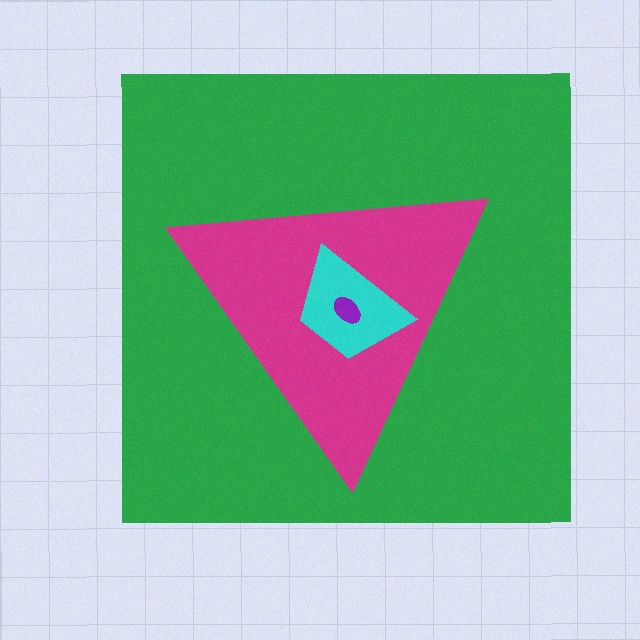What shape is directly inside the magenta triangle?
The cyan trapezoid.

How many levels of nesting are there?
4.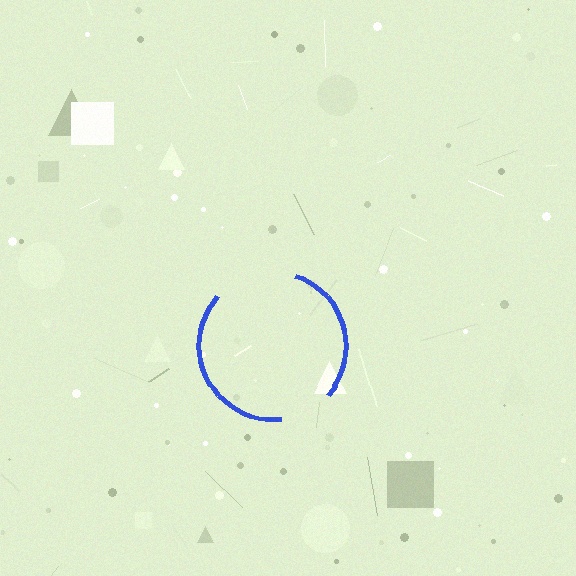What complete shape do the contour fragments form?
The contour fragments form a circle.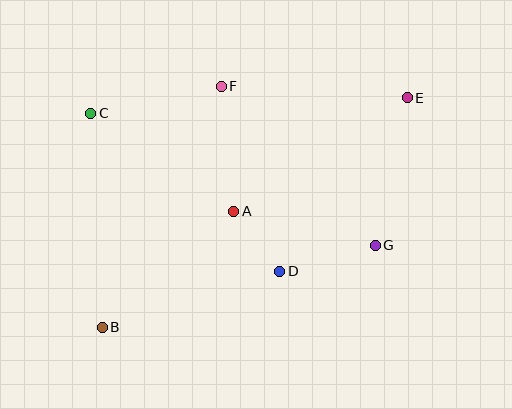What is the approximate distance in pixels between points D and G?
The distance between D and G is approximately 99 pixels.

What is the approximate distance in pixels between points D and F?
The distance between D and F is approximately 194 pixels.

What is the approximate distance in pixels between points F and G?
The distance between F and G is approximately 221 pixels.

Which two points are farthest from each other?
Points B and E are farthest from each other.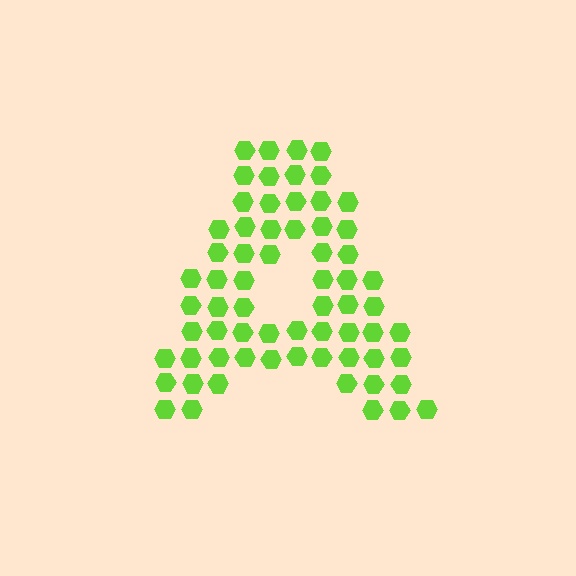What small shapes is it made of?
It is made of small hexagons.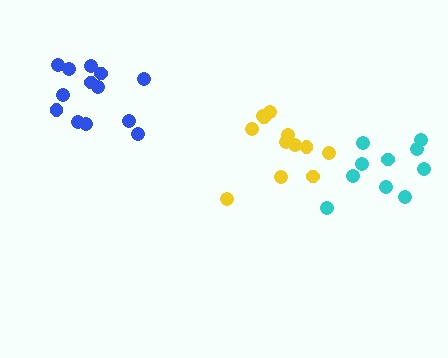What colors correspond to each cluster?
The clusters are colored: yellow, cyan, blue.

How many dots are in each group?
Group 1: 12 dots, Group 2: 10 dots, Group 3: 13 dots (35 total).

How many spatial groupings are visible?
There are 3 spatial groupings.